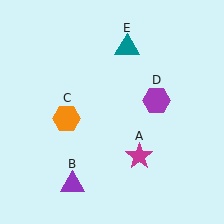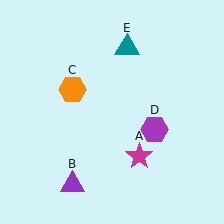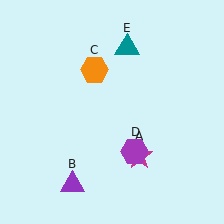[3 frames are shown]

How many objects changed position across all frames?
2 objects changed position: orange hexagon (object C), purple hexagon (object D).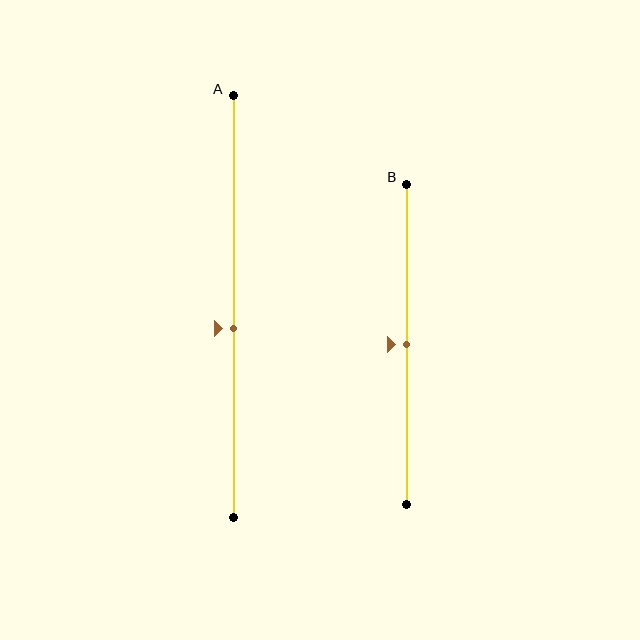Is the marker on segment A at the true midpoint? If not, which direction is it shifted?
No, the marker on segment A is shifted downward by about 5% of the segment length.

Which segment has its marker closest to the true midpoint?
Segment B has its marker closest to the true midpoint.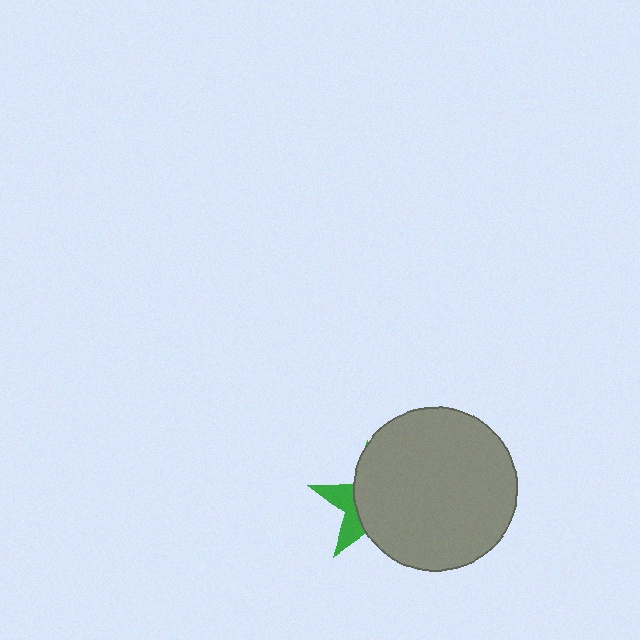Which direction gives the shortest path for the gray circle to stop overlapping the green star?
Moving right gives the shortest separation.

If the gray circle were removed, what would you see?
You would see the complete green star.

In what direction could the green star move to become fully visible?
The green star could move left. That would shift it out from behind the gray circle entirely.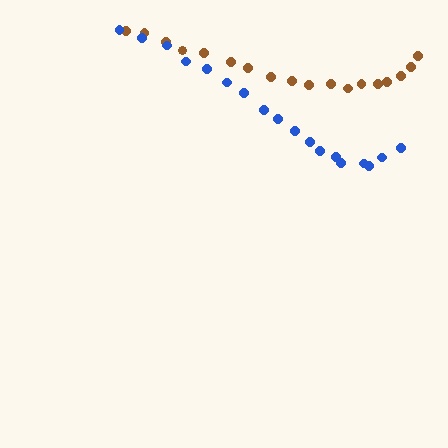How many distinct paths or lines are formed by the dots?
There are 2 distinct paths.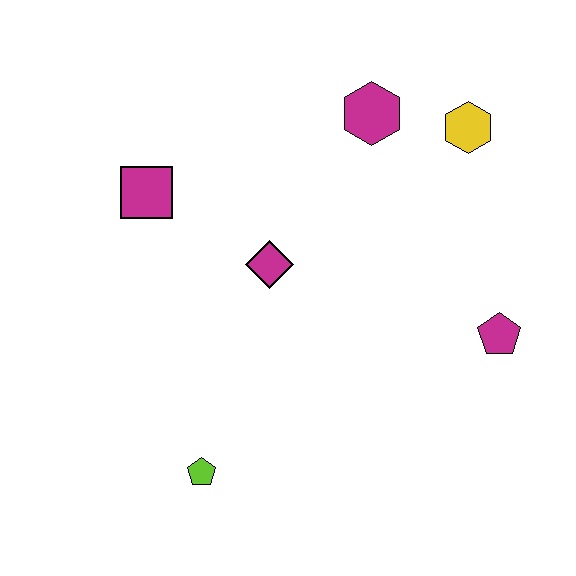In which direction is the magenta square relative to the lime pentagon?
The magenta square is above the lime pentagon.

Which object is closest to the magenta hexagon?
The yellow hexagon is closest to the magenta hexagon.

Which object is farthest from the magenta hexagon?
The lime pentagon is farthest from the magenta hexagon.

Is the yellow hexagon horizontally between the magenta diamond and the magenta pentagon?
Yes